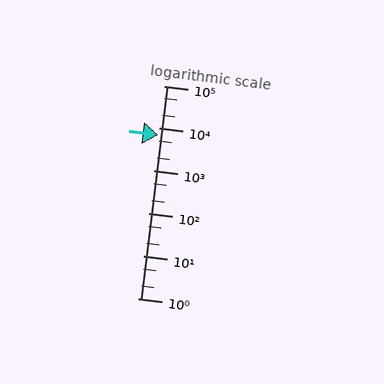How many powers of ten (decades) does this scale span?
The scale spans 5 decades, from 1 to 100000.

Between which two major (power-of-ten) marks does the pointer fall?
The pointer is between 1000 and 10000.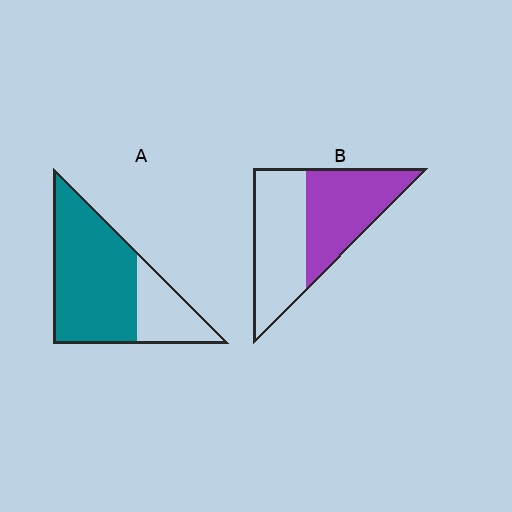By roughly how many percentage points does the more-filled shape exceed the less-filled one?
By roughly 25 percentage points (A over B).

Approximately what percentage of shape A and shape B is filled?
A is approximately 75% and B is approximately 50%.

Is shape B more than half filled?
Roughly half.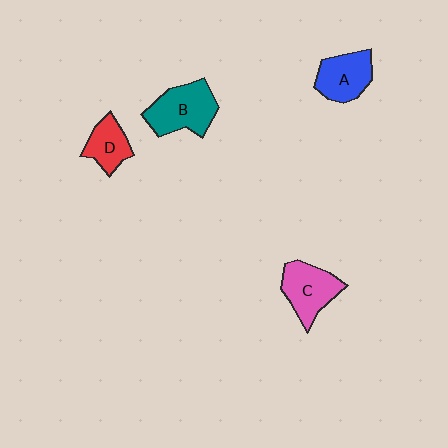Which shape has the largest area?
Shape B (teal).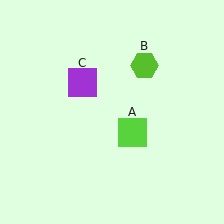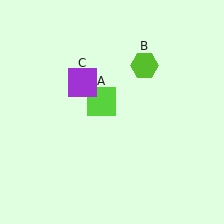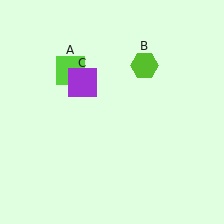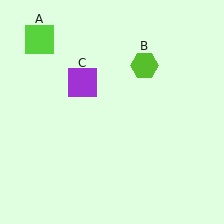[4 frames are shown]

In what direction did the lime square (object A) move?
The lime square (object A) moved up and to the left.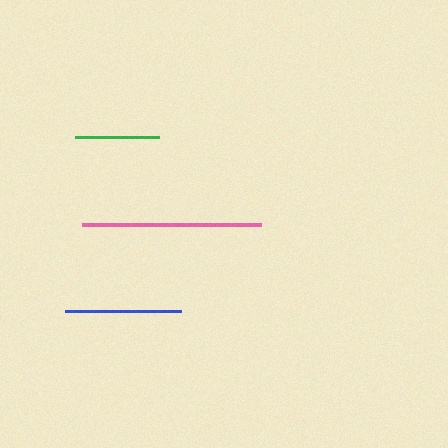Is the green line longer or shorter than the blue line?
The blue line is longer than the green line.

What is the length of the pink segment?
The pink segment is approximately 179 pixels long.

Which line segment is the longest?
The pink line is the longest at approximately 179 pixels.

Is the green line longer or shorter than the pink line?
The pink line is longer than the green line.